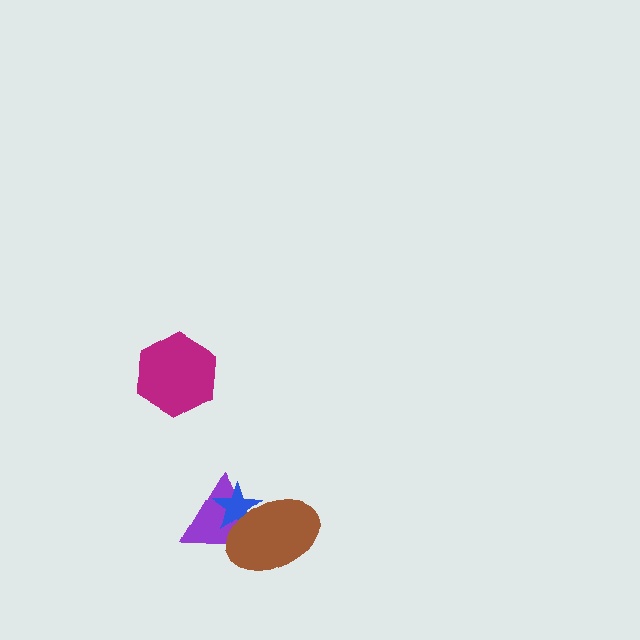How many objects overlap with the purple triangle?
2 objects overlap with the purple triangle.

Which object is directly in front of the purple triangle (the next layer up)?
The blue star is directly in front of the purple triangle.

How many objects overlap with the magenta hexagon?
0 objects overlap with the magenta hexagon.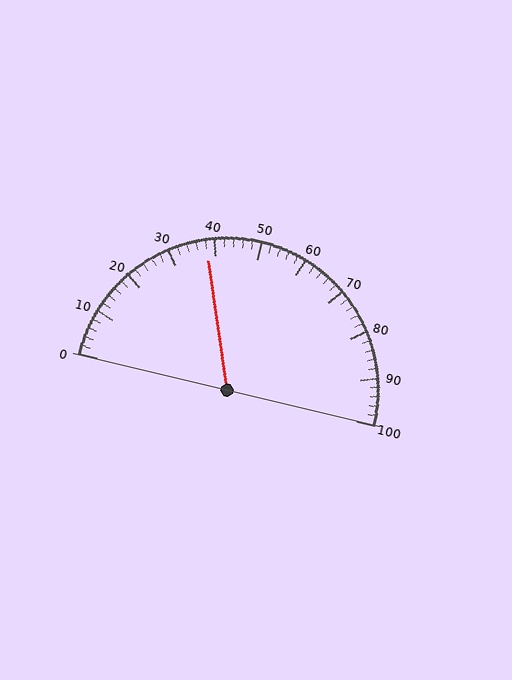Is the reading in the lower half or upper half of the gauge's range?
The reading is in the lower half of the range (0 to 100).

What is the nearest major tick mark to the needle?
The nearest major tick mark is 40.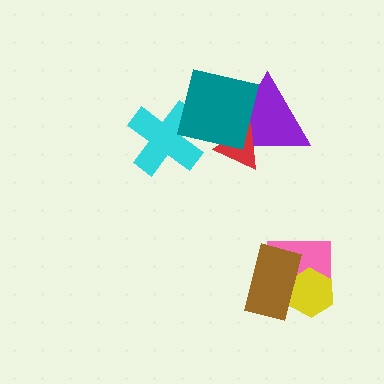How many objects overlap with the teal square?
3 objects overlap with the teal square.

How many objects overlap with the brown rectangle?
2 objects overlap with the brown rectangle.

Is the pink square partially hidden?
Yes, it is partially covered by another shape.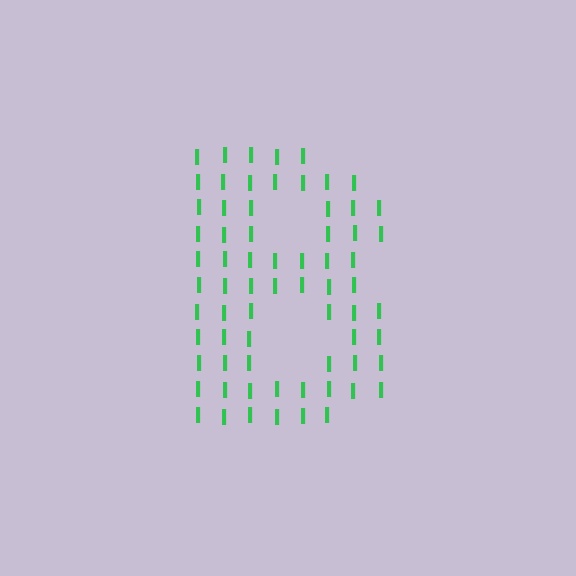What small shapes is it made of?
It is made of small letter I's.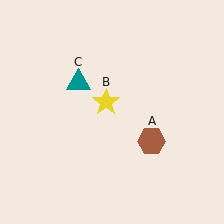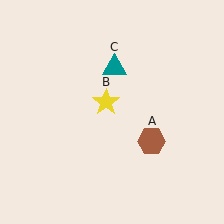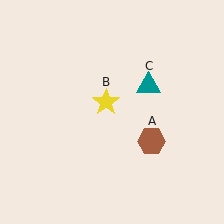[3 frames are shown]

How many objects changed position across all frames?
1 object changed position: teal triangle (object C).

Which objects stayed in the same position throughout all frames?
Brown hexagon (object A) and yellow star (object B) remained stationary.